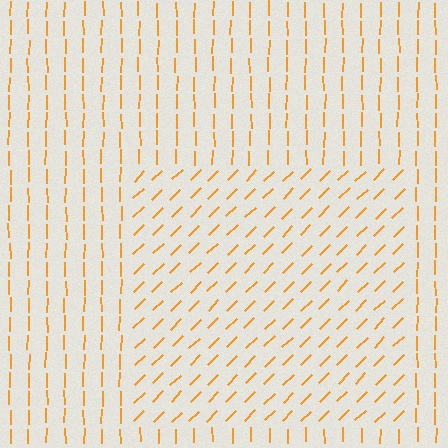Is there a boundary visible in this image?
Yes, there is a texture boundary formed by a change in line orientation.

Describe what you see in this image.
The image is filled with small orange line segments. A rectangle region in the image has lines oriented differently from the surrounding lines, creating a visible texture boundary.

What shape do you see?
I see a rectangle.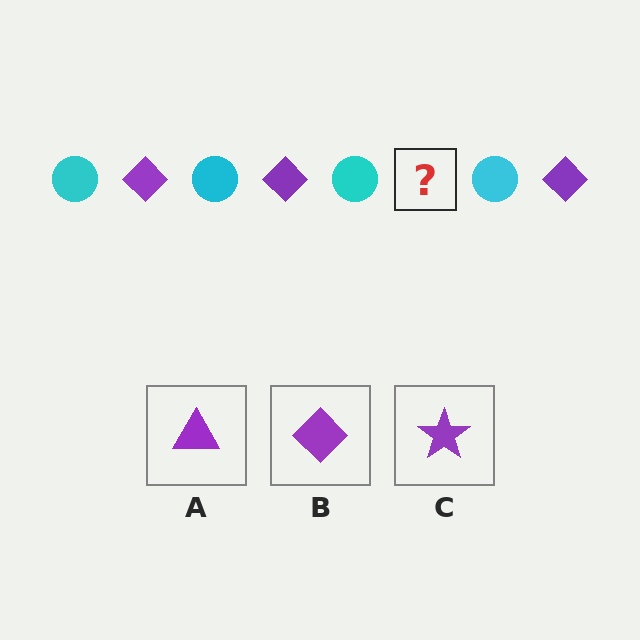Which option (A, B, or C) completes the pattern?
B.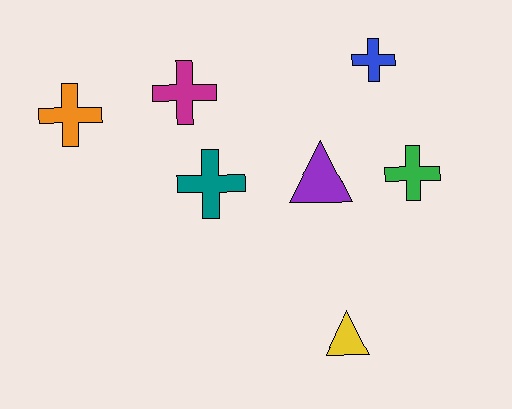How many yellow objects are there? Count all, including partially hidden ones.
There is 1 yellow object.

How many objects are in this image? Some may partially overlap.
There are 7 objects.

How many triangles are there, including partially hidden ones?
There are 2 triangles.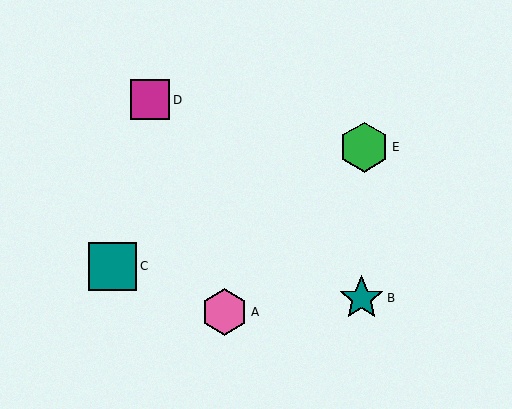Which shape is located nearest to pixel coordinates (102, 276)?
The teal square (labeled C) at (113, 266) is nearest to that location.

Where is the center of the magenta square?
The center of the magenta square is at (150, 100).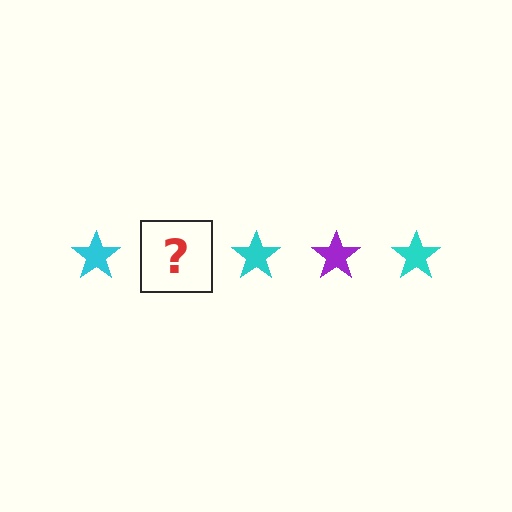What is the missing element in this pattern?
The missing element is a purple star.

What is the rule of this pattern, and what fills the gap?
The rule is that the pattern cycles through cyan, purple stars. The gap should be filled with a purple star.